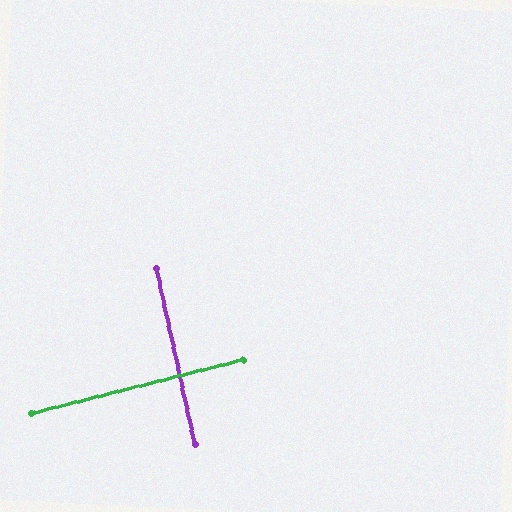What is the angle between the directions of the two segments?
Approximately 88 degrees.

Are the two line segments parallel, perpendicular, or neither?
Perpendicular — they meet at approximately 88°.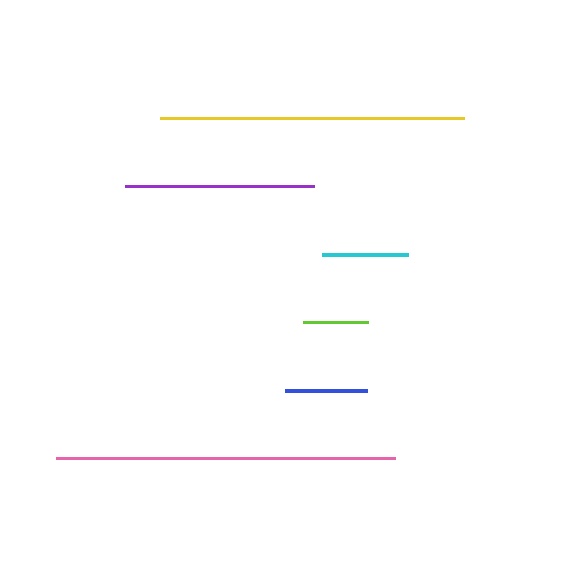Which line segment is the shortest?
The lime line is the shortest at approximately 65 pixels.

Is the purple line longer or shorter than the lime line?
The purple line is longer than the lime line.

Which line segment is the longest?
The pink line is the longest at approximately 339 pixels.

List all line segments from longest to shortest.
From longest to shortest: pink, yellow, purple, cyan, blue, lime.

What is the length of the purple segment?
The purple segment is approximately 189 pixels long.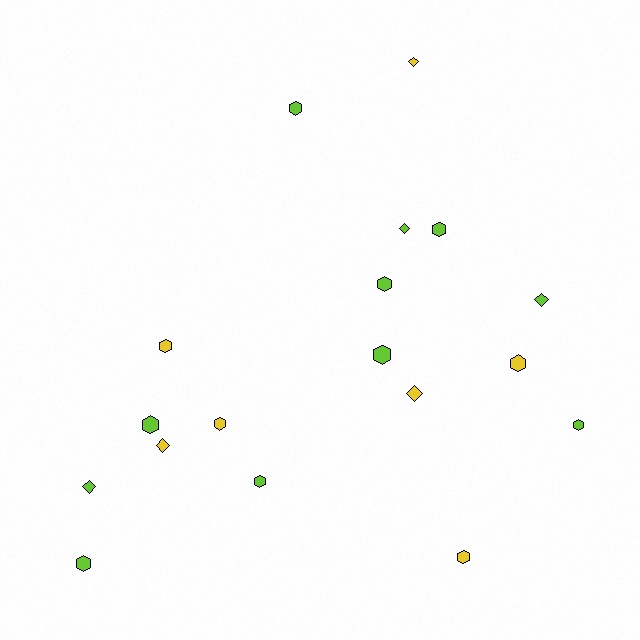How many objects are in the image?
There are 18 objects.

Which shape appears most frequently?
Hexagon, with 12 objects.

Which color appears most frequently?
Lime, with 11 objects.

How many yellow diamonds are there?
There are 3 yellow diamonds.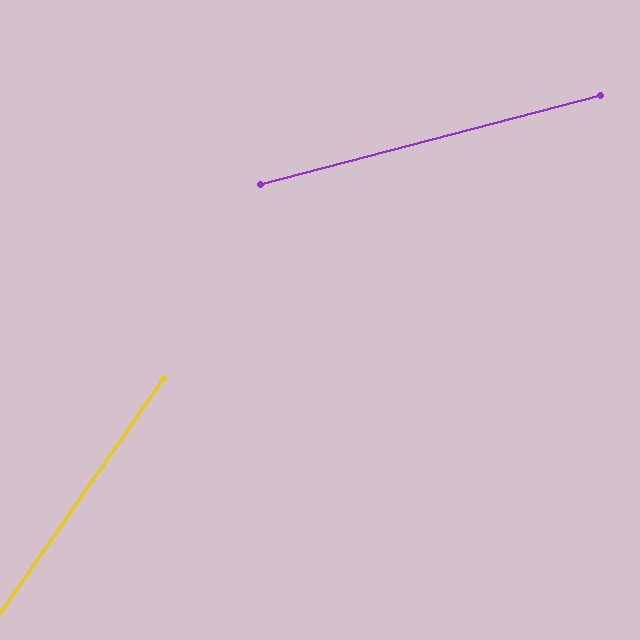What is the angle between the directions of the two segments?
Approximately 40 degrees.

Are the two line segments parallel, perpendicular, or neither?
Neither parallel nor perpendicular — they differ by about 40°.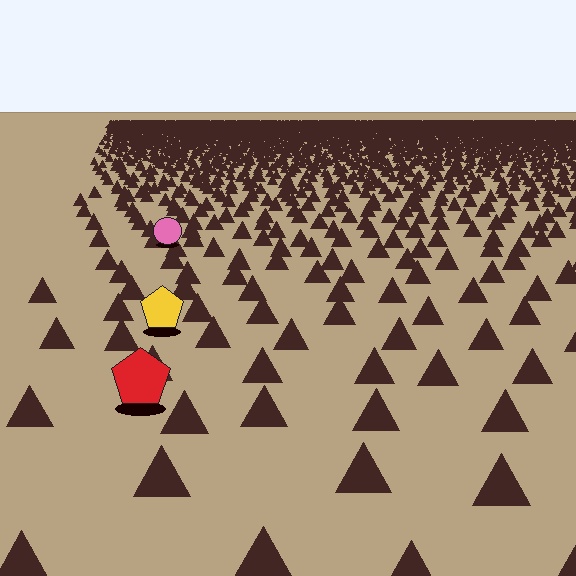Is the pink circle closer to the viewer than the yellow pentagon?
No. The yellow pentagon is closer — you can tell from the texture gradient: the ground texture is coarser near it.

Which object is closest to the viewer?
The red pentagon is closest. The texture marks near it are larger and more spread out.